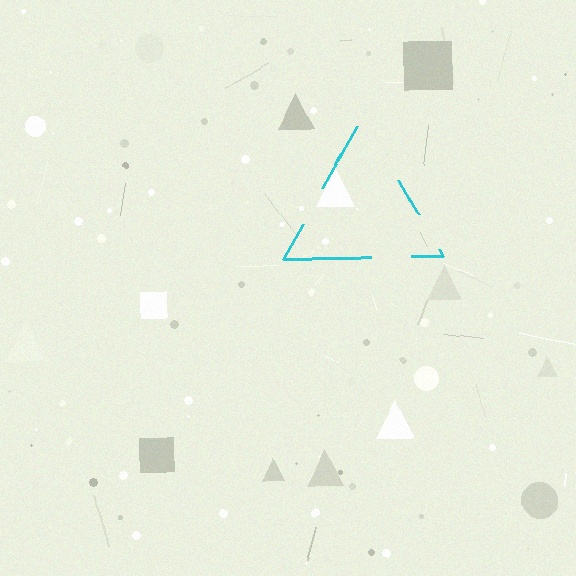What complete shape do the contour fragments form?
The contour fragments form a triangle.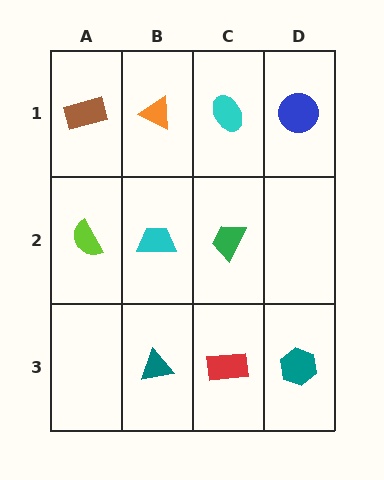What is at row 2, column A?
A lime semicircle.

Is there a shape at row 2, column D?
No, that cell is empty.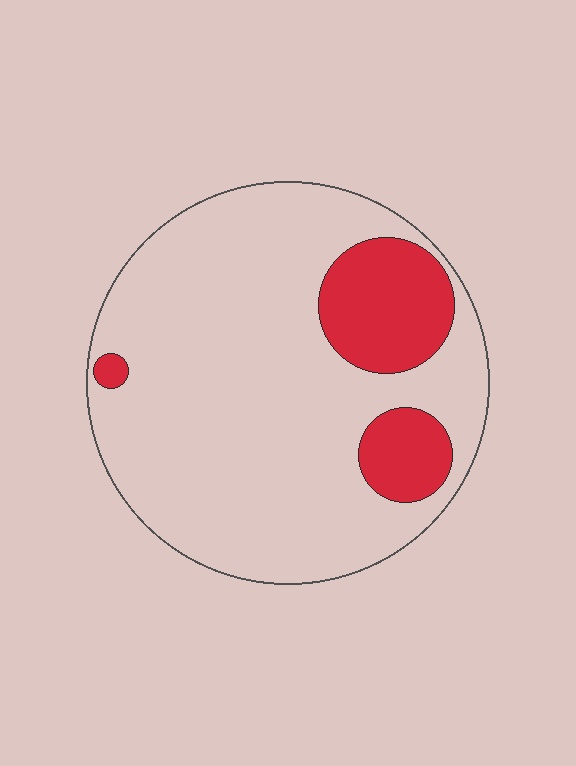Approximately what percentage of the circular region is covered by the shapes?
Approximately 20%.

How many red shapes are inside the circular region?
3.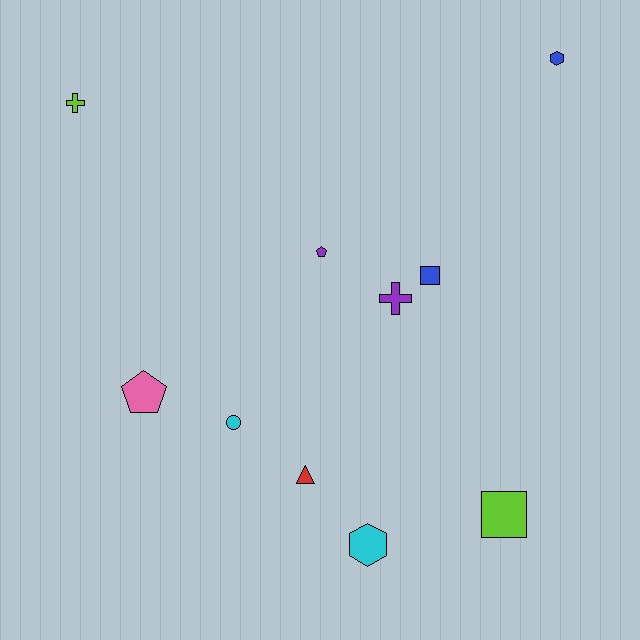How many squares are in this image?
There are 2 squares.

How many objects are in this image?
There are 10 objects.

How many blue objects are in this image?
There are 2 blue objects.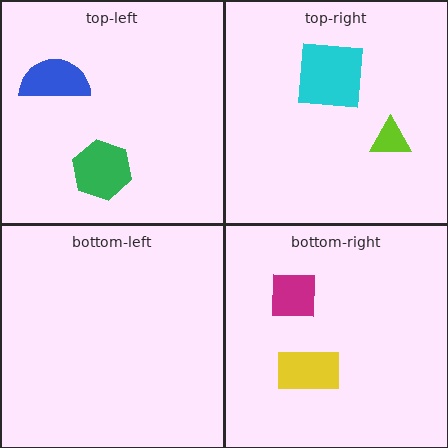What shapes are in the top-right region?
The lime triangle, the cyan square.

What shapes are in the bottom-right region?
The magenta square, the yellow rectangle.